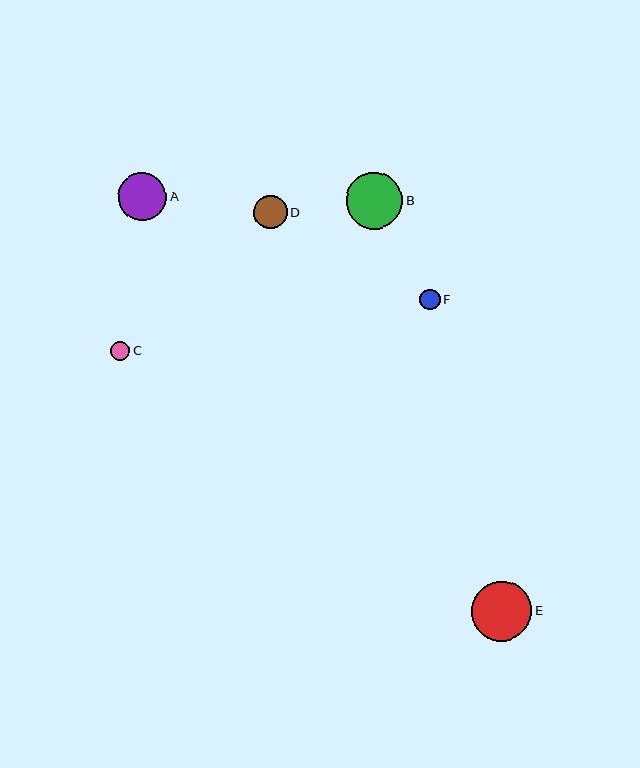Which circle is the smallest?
Circle C is the smallest with a size of approximately 19 pixels.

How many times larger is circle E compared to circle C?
Circle E is approximately 3.2 times the size of circle C.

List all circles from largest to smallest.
From largest to smallest: E, B, A, D, F, C.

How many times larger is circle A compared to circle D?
Circle A is approximately 1.4 times the size of circle D.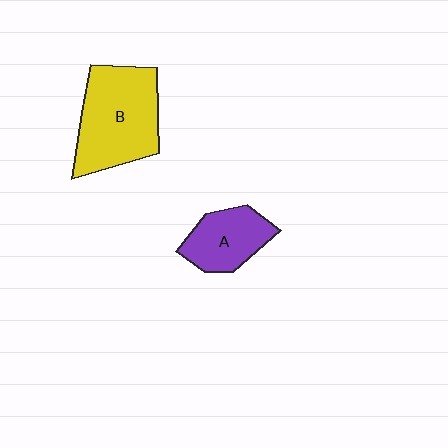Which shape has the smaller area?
Shape A (purple).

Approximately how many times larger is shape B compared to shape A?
Approximately 1.7 times.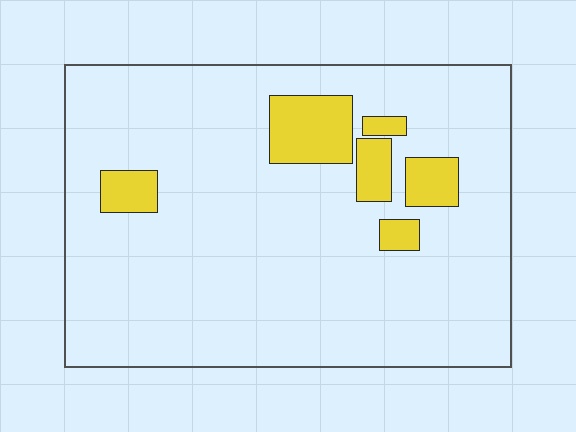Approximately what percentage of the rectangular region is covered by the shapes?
Approximately 10%.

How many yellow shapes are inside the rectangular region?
6.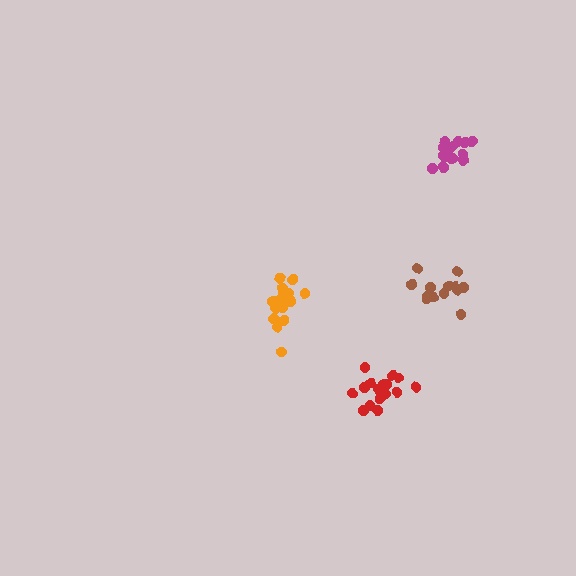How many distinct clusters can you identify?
There are 4 distinct clusters.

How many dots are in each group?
Group 1: 18 dots, Group 2: 16 dots, Group 3: 15 dots, Group 4: 13 dots (62 total).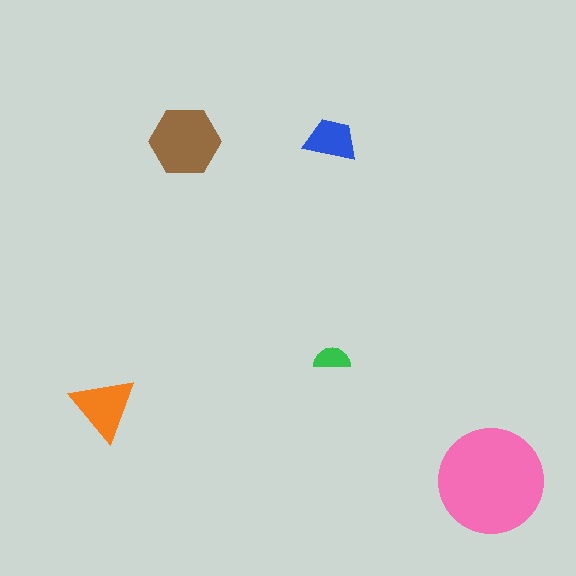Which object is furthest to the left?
The orange triangle is leftmost.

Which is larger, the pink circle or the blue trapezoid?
The pink circle.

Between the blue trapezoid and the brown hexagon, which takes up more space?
The brown hexagon.